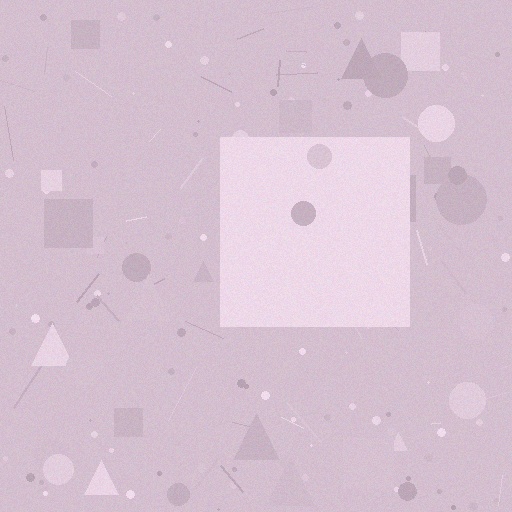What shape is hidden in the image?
A square is hidden in the image.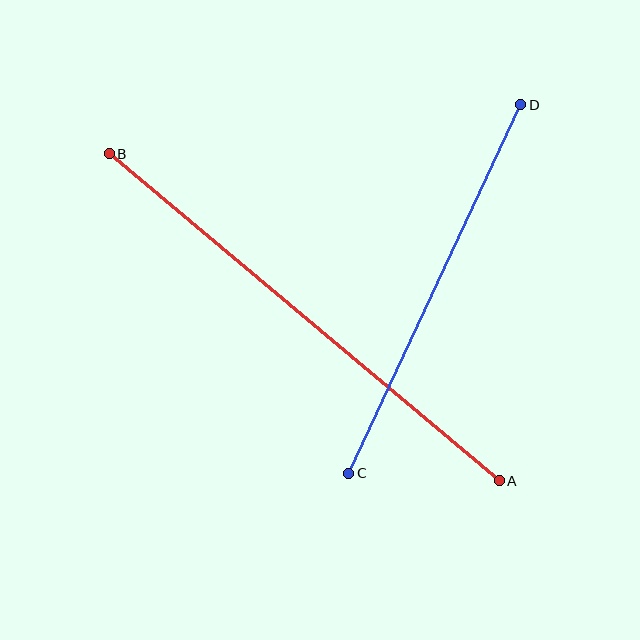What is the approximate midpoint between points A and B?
The midpoint is at approximately (304, 317) pixels.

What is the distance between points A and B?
The distance is approximately 509 pixels.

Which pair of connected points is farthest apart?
Points A and B are farthest apart.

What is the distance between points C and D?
The distance is approximately 407 pixels.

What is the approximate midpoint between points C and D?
The midpoint is at approximately (435, 289) pixels.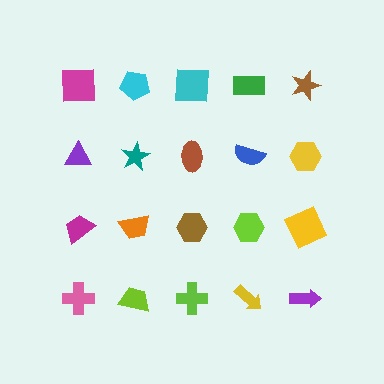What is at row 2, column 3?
A brown ellipse.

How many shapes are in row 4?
5 shapes.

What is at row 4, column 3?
A lime cross.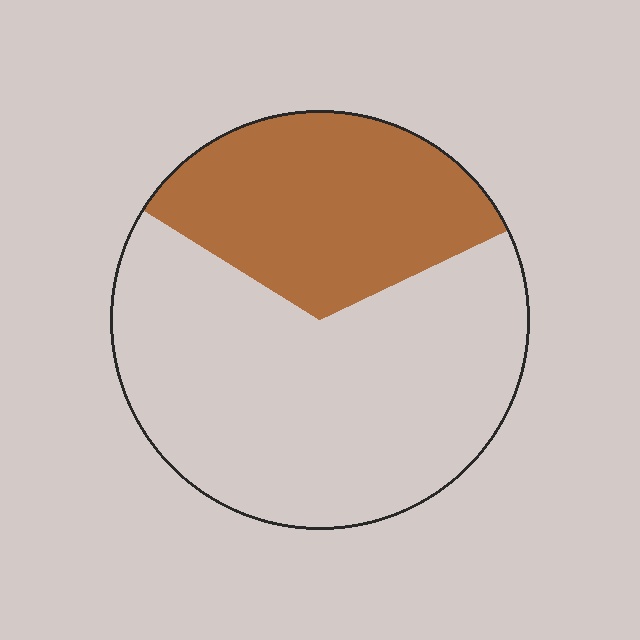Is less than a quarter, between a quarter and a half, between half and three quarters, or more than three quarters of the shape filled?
Between a quarter and a half.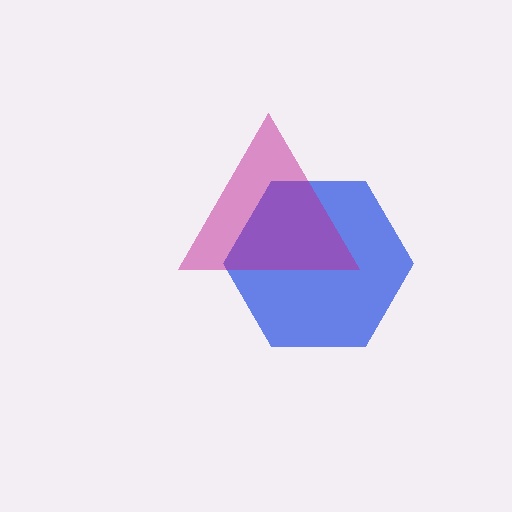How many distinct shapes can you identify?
There are 2 distinct shapes: a blue hexagon, a magenta triangle.